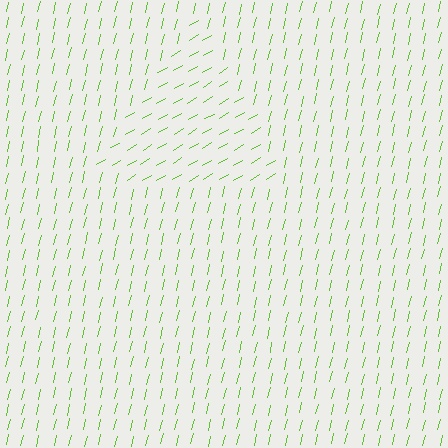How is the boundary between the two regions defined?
The boundary is defined purely by a change in line orientation (approximately 45 degrees difference). All lines are the same color and thickness.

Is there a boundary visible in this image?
Yes, there is a texture boundary formed by a change in line orientation.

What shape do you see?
I see a triangle.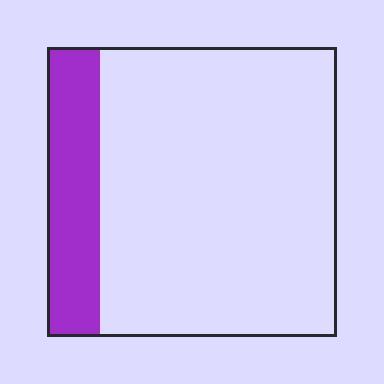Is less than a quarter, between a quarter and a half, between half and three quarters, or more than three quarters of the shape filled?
Less than a quarter.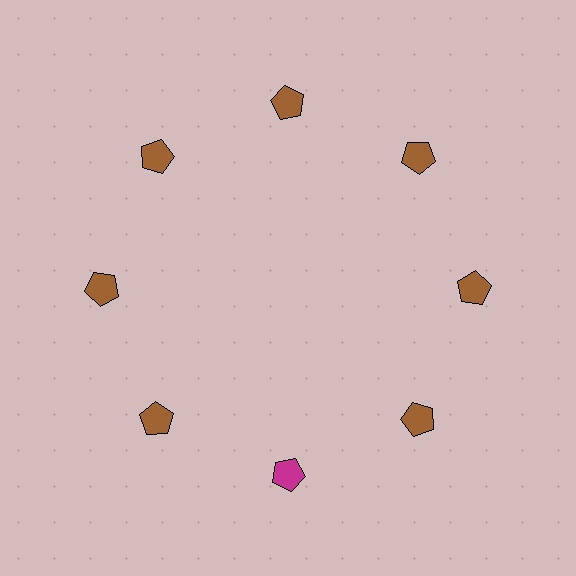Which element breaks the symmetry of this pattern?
The magenta pentagon at roughly the 6 o'clock position breaks the symmetry. All other shapes are brown pentagons.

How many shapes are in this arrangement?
There are 8 shapes arranged in a ring pattern.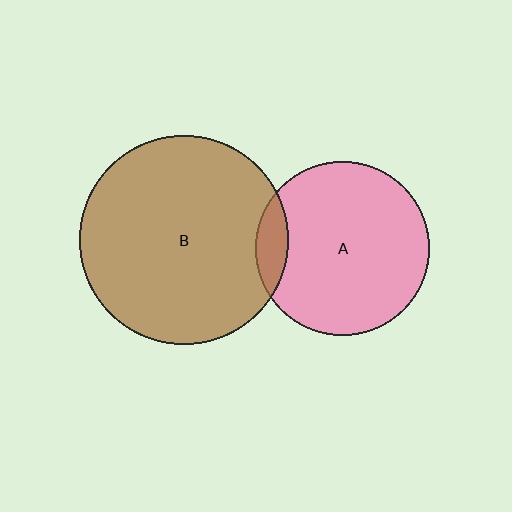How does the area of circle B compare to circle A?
Approximately 1.4 times.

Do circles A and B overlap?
Yes.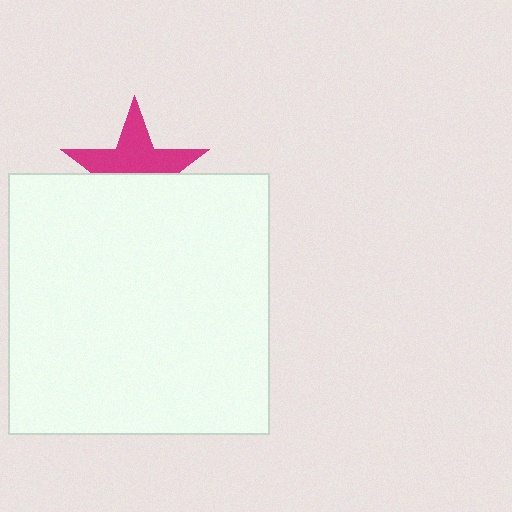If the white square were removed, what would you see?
You would see the complete magenta star.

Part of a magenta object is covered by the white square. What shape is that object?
It is a star.